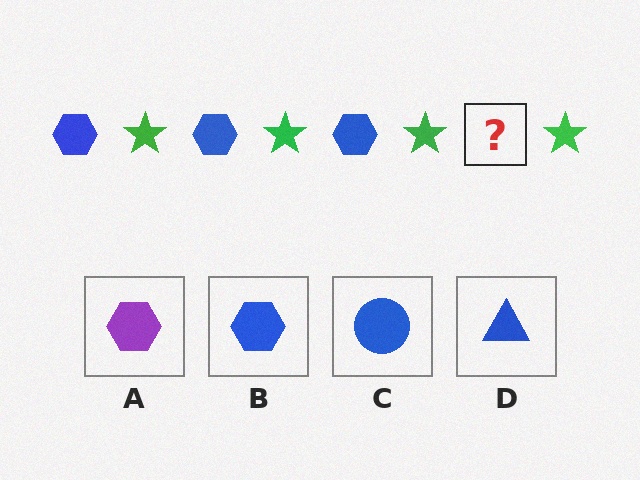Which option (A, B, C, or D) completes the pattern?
B.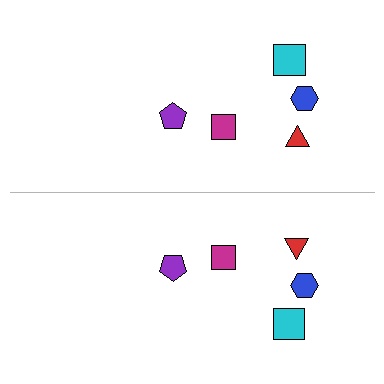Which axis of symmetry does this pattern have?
The pattern has a horizontal axis of symmetry running through the center of the image.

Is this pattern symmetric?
Yes, this pattern has bilateral (reflection) symmetry.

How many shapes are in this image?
There are 10 shapes in this image.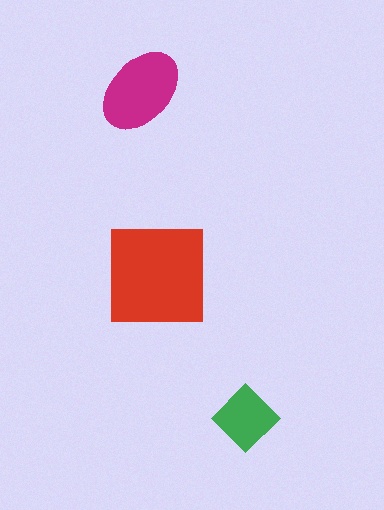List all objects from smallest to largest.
The green diamond, the magenta ellipse, the red square.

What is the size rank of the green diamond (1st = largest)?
3rd.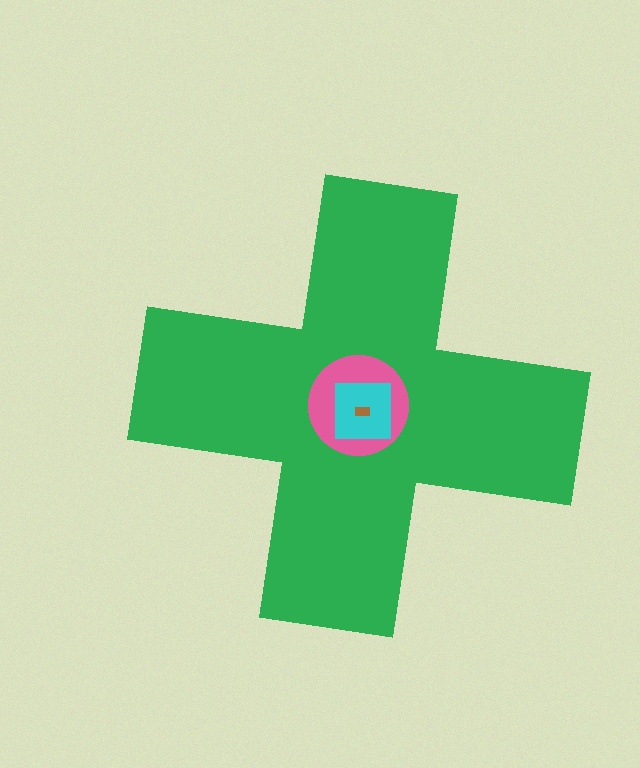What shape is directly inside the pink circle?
The cyan square.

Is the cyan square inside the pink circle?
Yes.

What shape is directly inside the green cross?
The pink circle.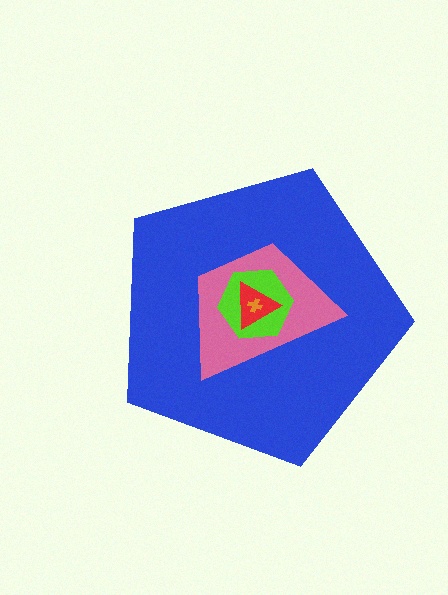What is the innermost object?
The orange cross.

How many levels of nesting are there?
5.